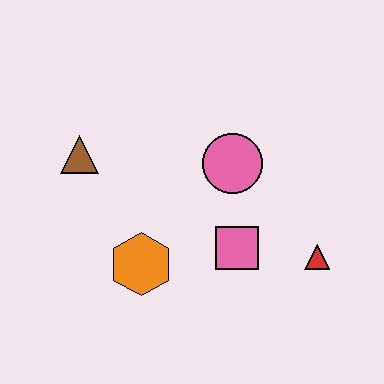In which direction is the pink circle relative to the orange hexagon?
The pink circle is above the orange hexagon.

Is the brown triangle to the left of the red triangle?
Yes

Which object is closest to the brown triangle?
The orange hexagon is closest to the brown triangle.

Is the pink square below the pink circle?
Yes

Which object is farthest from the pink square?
The brown triangle is farthest from the pink square.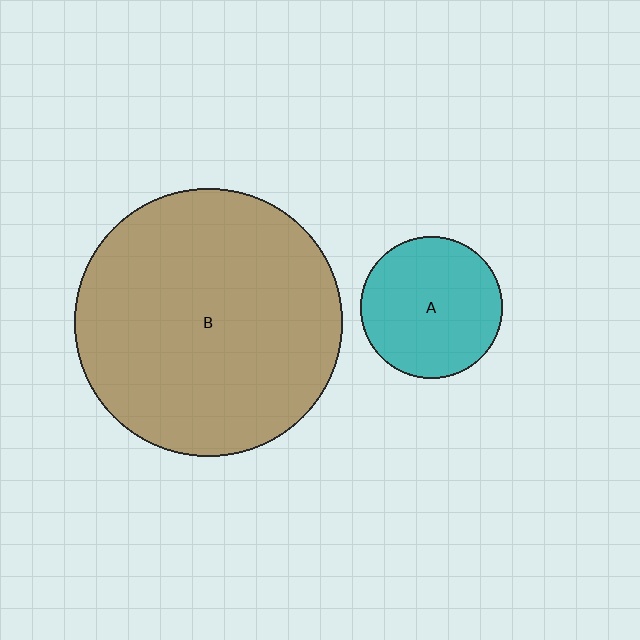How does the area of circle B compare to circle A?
Approximately 3.6 times.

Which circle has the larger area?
Circle B (brown).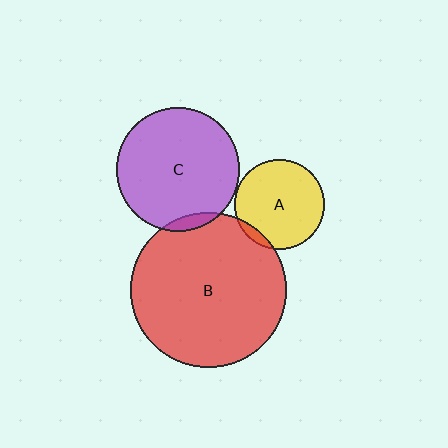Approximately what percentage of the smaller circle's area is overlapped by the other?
Approximately 5%.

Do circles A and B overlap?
Yes.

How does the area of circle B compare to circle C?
Approximately 1.6 times.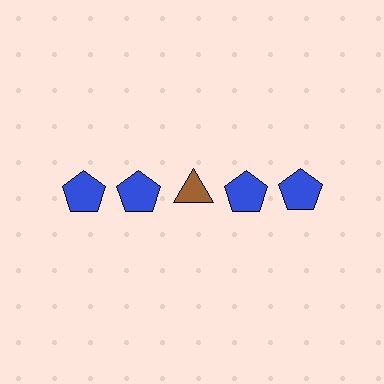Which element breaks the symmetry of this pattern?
The brown triangle in the top row, center column breaks the symmetry. All other shapes are blue pentagons.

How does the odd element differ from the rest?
It differs in both color (brown instead of blue) and shape (triangle instead of pentagon).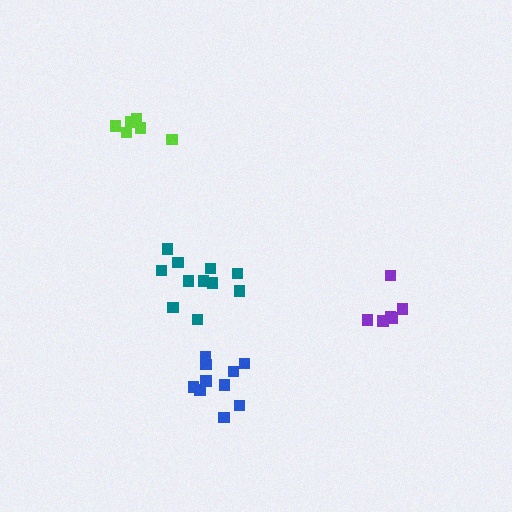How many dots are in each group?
Group 1: 6 dots, Group 2: 11 dots, Group 3: 6 dots, Group 4: 10 dots (33 total).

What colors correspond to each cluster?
The clusters are colored: purple, teal, lime, blue.